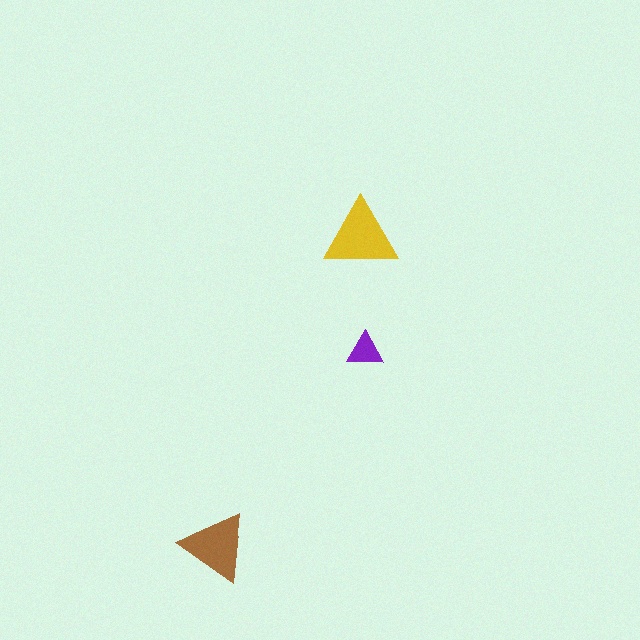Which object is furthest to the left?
The brown triangle is leftmost.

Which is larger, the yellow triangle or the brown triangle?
The yellow one.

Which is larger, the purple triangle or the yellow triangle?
The yellow one.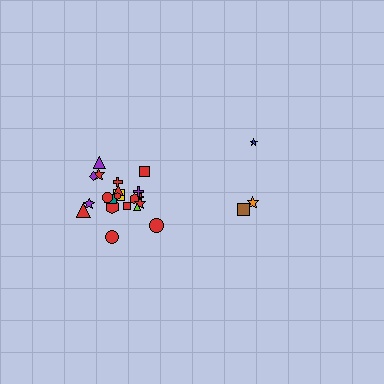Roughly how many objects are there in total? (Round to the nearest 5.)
Roughly 25 objects in total.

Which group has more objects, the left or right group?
The left group.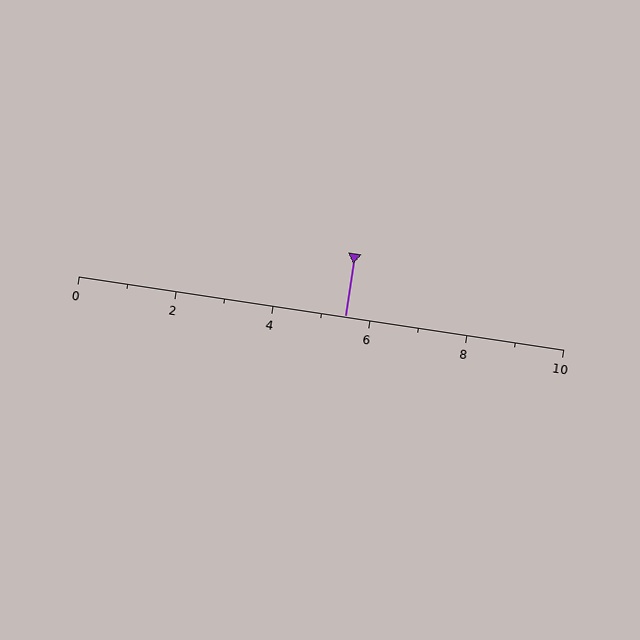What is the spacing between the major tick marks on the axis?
The major ticks are spaced 2 apart.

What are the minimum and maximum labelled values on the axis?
The axis runs from 0 to 10.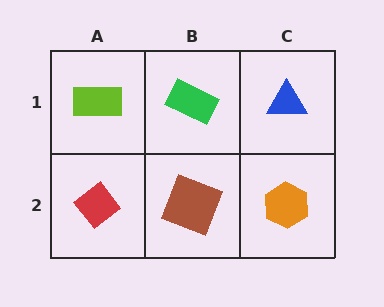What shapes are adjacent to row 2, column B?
A green rectangle (row 1, column B), a red diamond (row 2, column A), an orange hexagon (row 2, column C).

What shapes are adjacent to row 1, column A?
A red diamond (row 2, column A), a green rectangle (row 1, column B).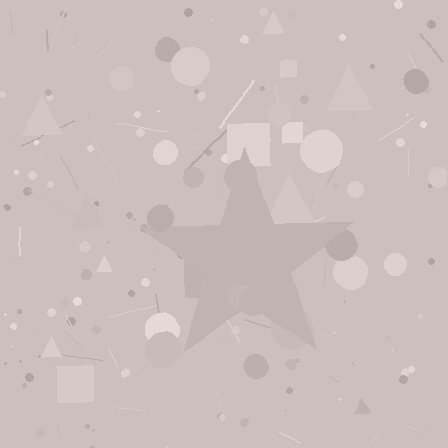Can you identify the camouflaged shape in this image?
The camouflaged shape is a star.